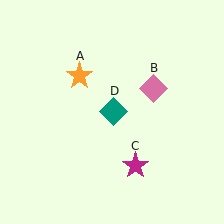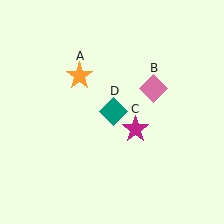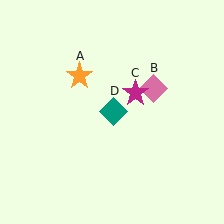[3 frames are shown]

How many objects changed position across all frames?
1 object changed position: magenta star (object C).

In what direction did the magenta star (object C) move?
The magenta star (object C) moved up.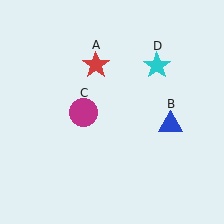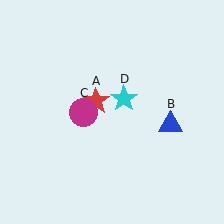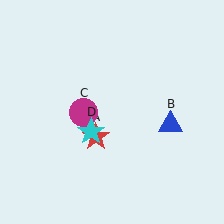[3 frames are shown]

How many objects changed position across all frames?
2 objects changed position: red star (object A), cyan star (object D).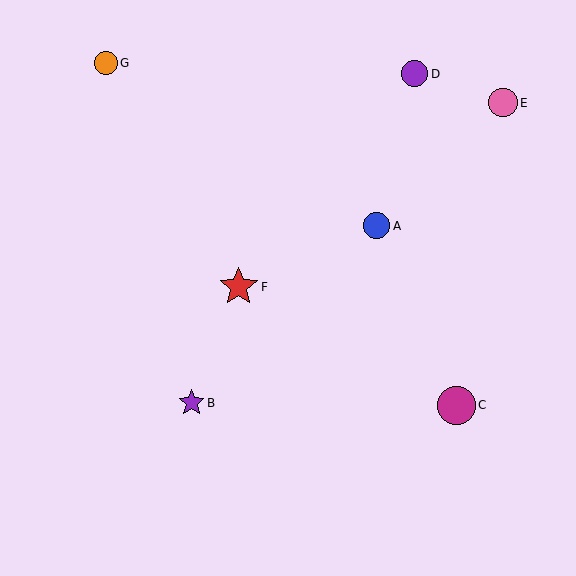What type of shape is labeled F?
Shape F is a red star.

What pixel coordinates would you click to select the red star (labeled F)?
Click at (239, 287) to select the red star F.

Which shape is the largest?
The red star (labeled F) is the largest.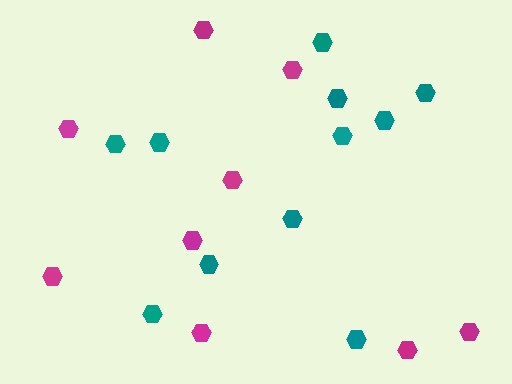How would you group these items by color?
There are 2 groups: one group of magenta hexagons (9) and one group of teal hexagons (11).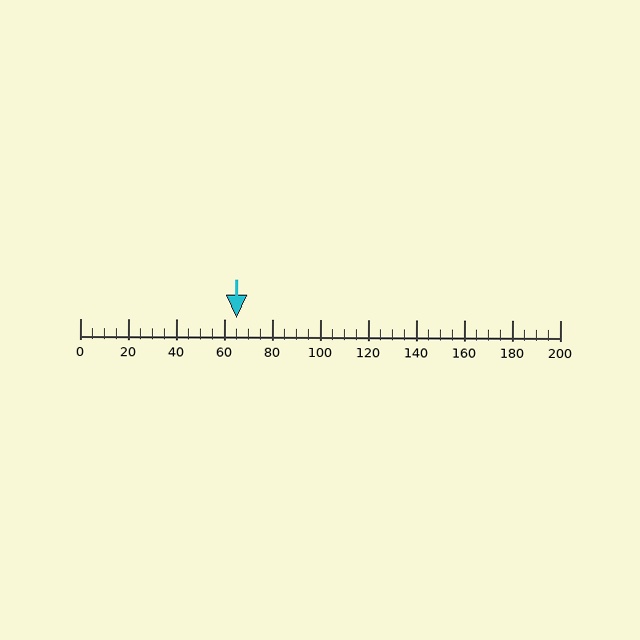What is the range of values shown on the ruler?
The ruler shows values from 0 to 200.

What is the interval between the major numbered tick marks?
The major tick marks are spaced 20 units apart.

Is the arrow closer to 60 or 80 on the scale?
The arrow is closer to 60.